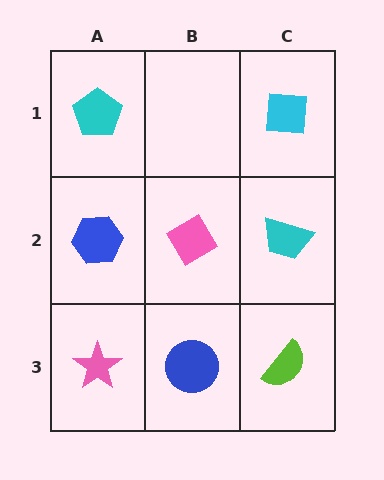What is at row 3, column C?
A lime semicircle.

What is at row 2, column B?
A pink diamond.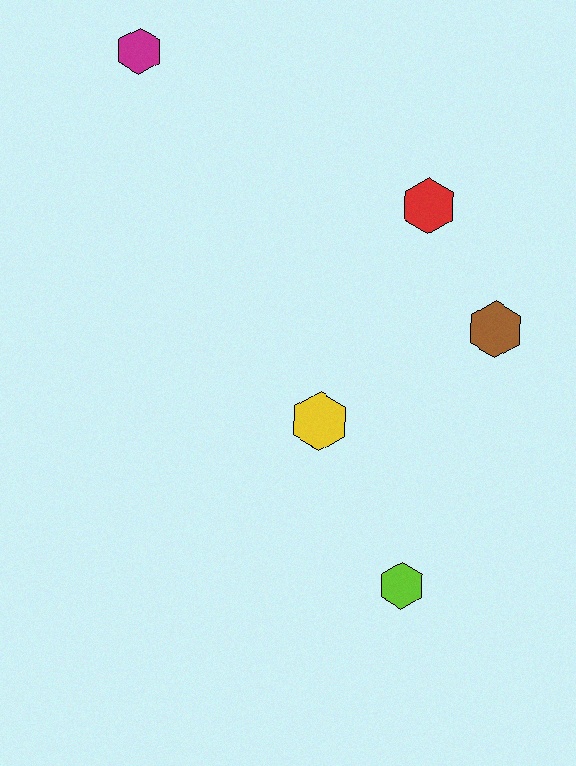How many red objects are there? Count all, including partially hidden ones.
There is 1 red object.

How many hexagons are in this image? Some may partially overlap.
There are 5 hexagons.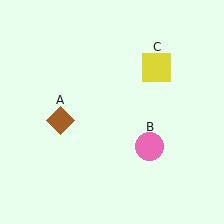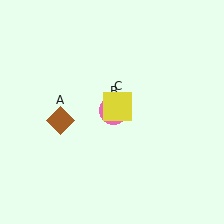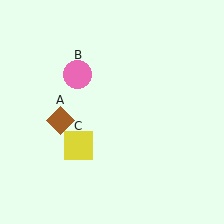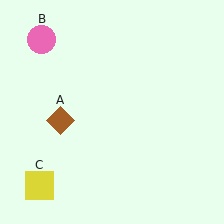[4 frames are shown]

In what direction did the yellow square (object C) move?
The yellow square (object C) moved down and to the left.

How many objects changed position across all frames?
2 objects changed position: pink circle (object B), yellow square (object C).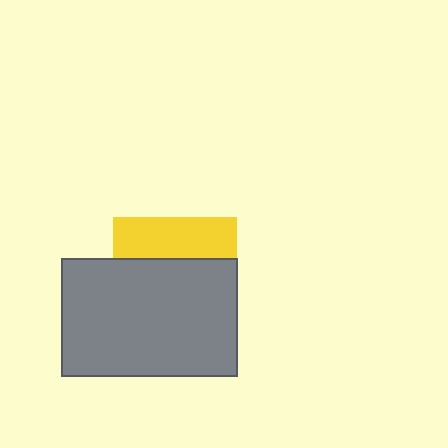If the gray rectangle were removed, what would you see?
You would see the complete yellow square.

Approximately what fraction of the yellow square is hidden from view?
Roughly 68% of the yellow square is hidden behind the gray rectangle.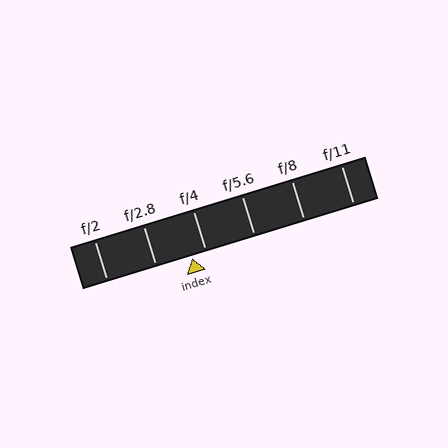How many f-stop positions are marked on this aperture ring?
There are 6 f-stop positions marked.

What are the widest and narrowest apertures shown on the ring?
The widest aperture shown is f/2 and the narrowest is f/11.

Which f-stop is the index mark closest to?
The index mark is closest to f/4.